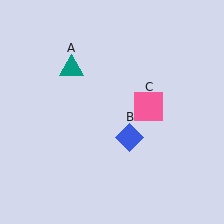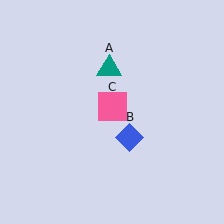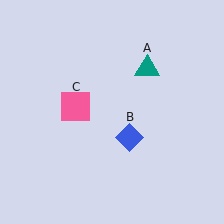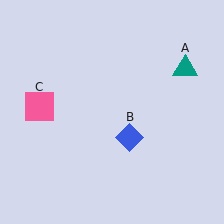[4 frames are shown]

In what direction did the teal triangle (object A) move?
The teal triangle (object A) moved right.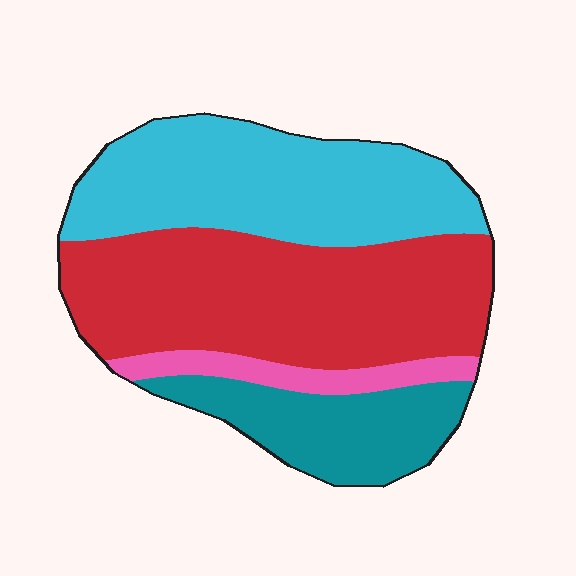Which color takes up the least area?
Pink, at roughly 10%.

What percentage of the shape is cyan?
Cyan covers 33% of the shape.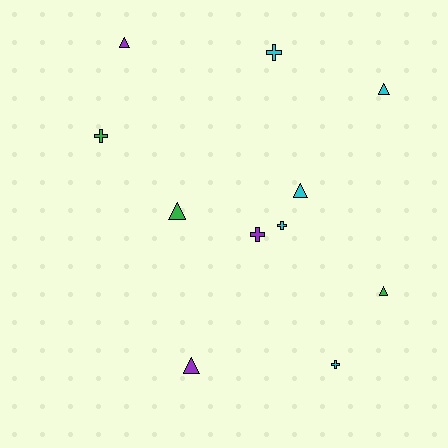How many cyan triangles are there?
There are 2 cyan triangles.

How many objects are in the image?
There are 11 objects.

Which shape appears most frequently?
Triangle, with 6 objects.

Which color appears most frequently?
Cyan, with 5 objects.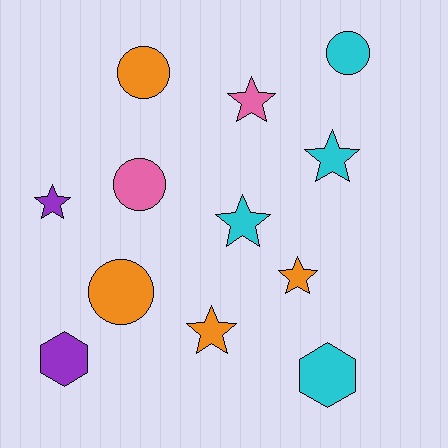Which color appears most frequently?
Orange, with 4 objects.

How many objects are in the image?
There are 12 objects.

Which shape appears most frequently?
Star, with 6 objects.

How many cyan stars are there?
There are 2 cyan stars.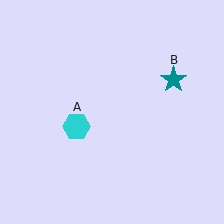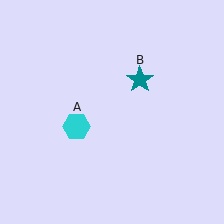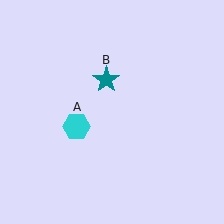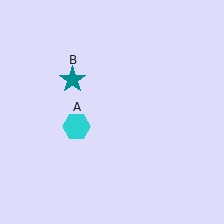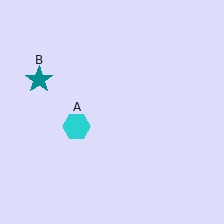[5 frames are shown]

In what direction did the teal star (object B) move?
The teal star (object B) moved left.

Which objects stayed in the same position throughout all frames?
Cyan hexagon (object A) remained stationary.